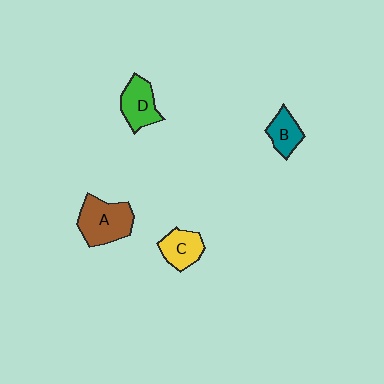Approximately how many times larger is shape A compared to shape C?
Approximately 1.5 times.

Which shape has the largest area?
Shape A (brown).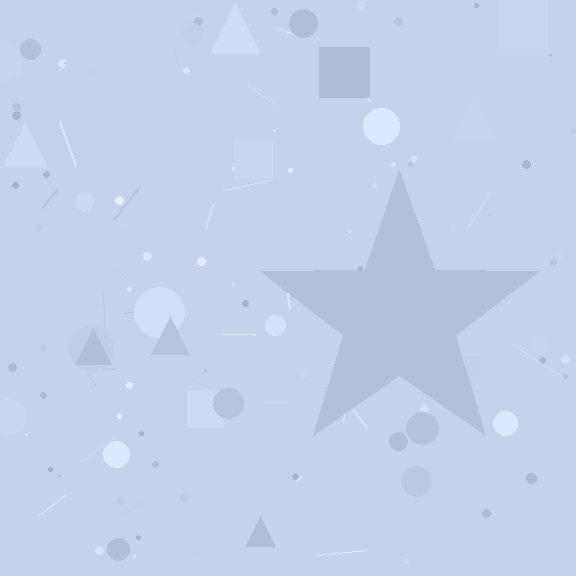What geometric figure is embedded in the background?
A star is embedded in the background.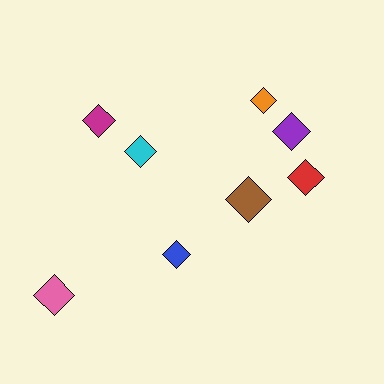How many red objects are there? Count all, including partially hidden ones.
There is 1 red object.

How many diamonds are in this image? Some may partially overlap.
There are 8 diamonds.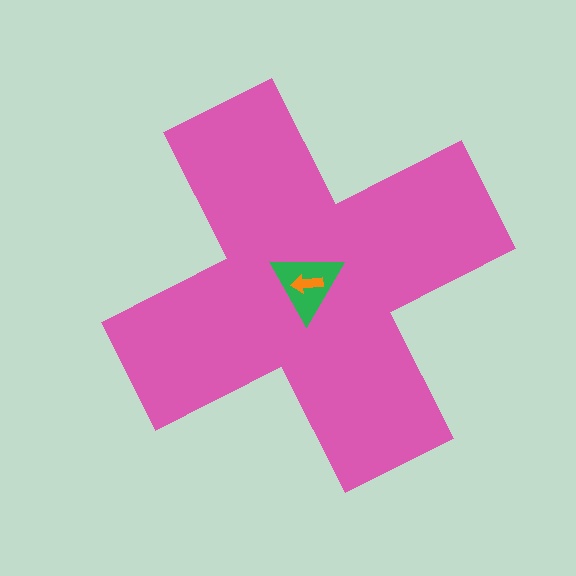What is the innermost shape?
The orange arrow.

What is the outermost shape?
The pink cross.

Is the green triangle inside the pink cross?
Yes.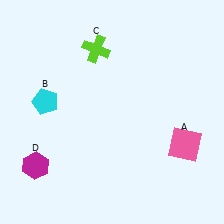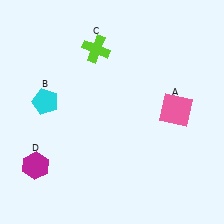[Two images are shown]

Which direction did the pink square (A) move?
The pink square (A) moved up.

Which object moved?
The pink square (A) moved up.